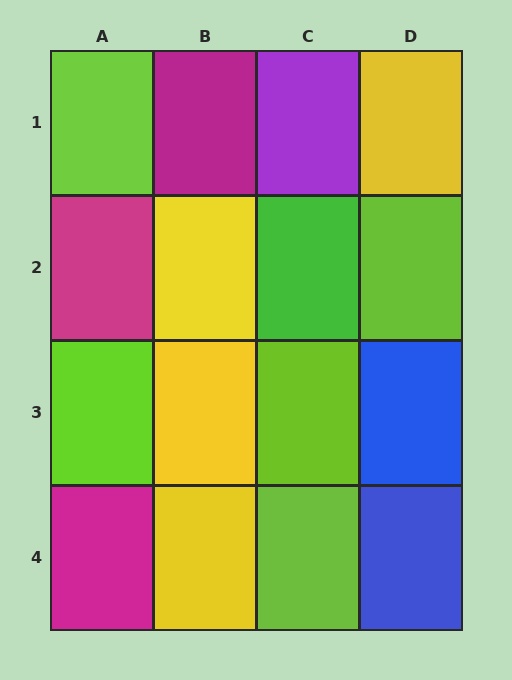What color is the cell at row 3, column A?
Lime.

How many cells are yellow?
4 cells are yellow.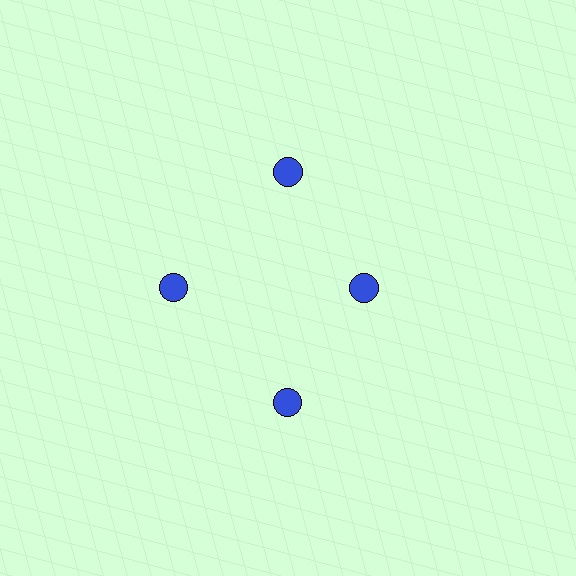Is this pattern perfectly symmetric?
No. The 4 blue circles are arranged in a ring, but one element near the 3 o'clock position is pulled inward toward the center, breaking the 4-fold rotational symmetry.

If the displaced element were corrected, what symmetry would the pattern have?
It would have 4-fold rotational symmetry — the pattern would map onto itself every 90 degrees.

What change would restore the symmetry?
The symmetry would be restored by moving it outward, back onto the ring so that all 4 circles sit at equal angles and equal distance from the center.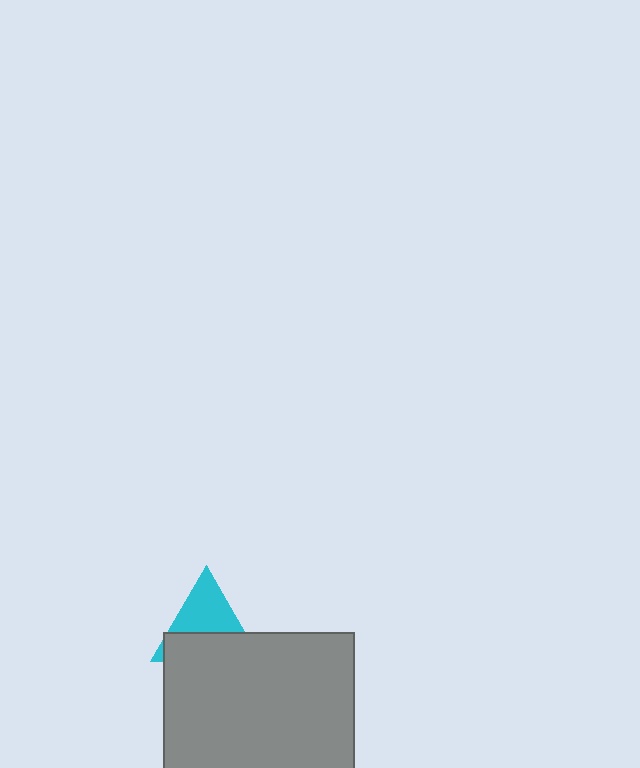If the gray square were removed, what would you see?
You would see the complete cyan triangle.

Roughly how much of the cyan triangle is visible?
About half of it is visible (roughly 51%).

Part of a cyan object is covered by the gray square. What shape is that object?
It is a triangle.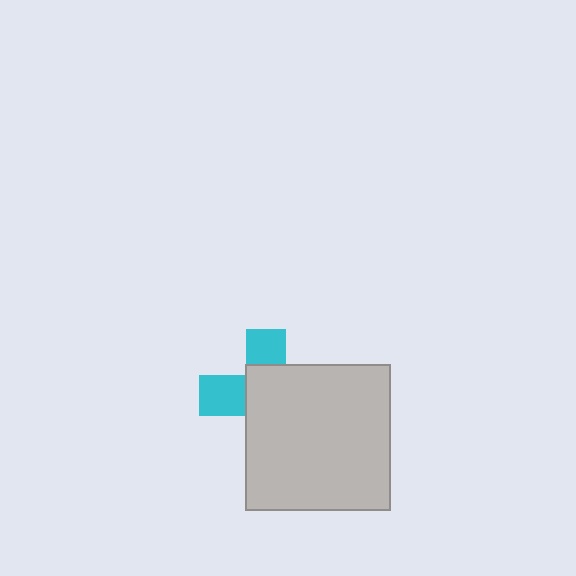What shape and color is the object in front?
The object in front is a light gray square.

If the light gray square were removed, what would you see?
You would see the complete cyan cross.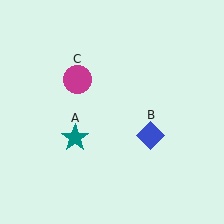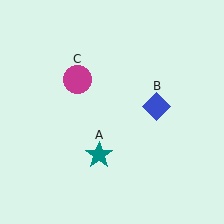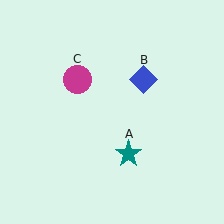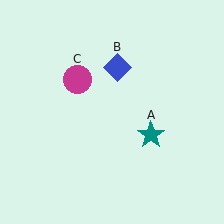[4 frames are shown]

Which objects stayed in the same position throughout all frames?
Magenta circle (object C) remained stationary.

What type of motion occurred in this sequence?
The teal star (object A), blue diamond (object B) rotated counterclockwise around the center of the scene.